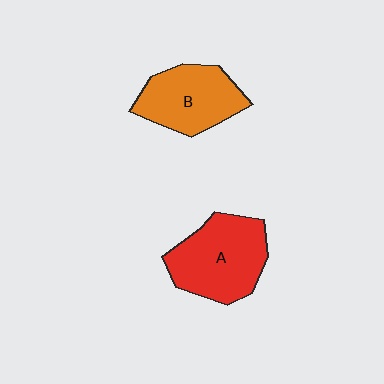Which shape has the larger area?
Shape A (red).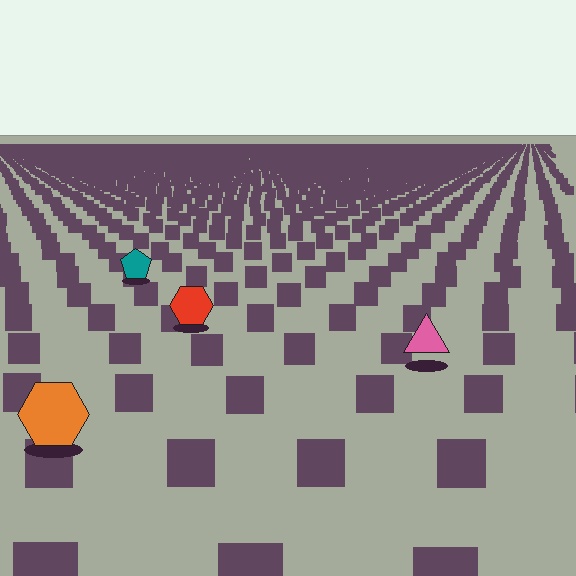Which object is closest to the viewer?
The orange hexagon is closest. The texture marks near it are larger and more spread out.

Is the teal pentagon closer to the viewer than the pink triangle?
No. The pink triangle is closer — you can tell from the texture gradient: the ground texture is coarser near it.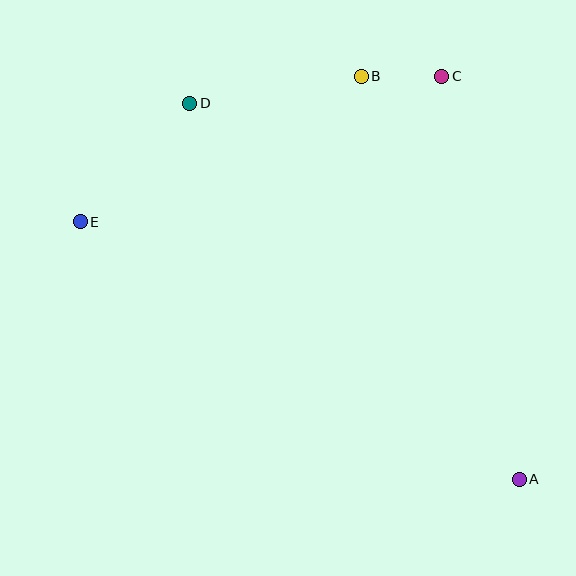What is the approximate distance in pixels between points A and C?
The distance between A and C is approximately 411 pixels.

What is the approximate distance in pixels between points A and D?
The distance between A and D is approximately 500 pixels.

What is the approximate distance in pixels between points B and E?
The distance between B and E is approximately 316 pixels.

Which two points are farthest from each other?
Points A and E are farthest from each other.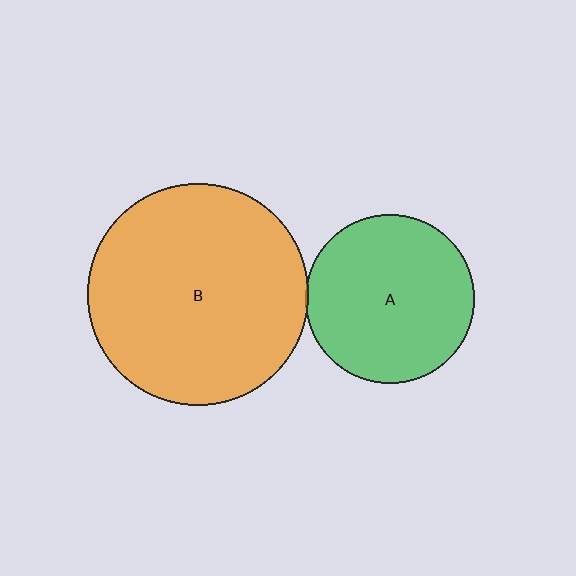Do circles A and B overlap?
Yes.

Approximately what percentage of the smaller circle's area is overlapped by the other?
Approximately 5%.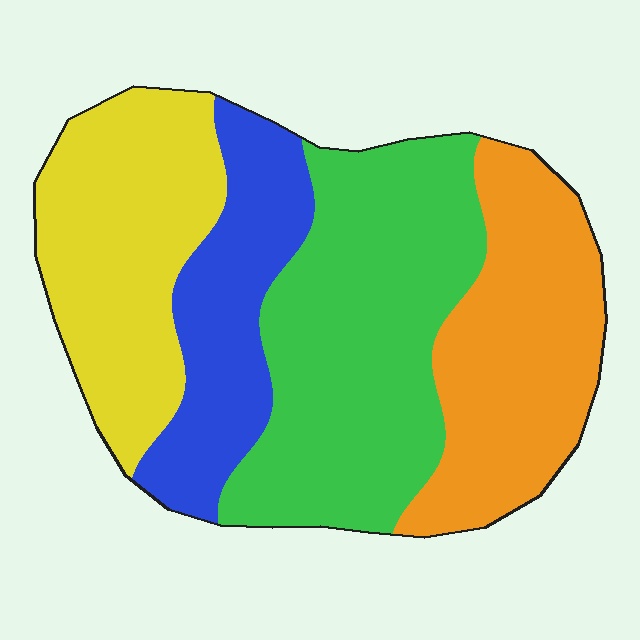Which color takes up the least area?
Blue, at roughly 20%.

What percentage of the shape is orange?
Orange takes up between a sixth and a third of the shape.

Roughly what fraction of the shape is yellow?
Yellow covers 24% of the shape.